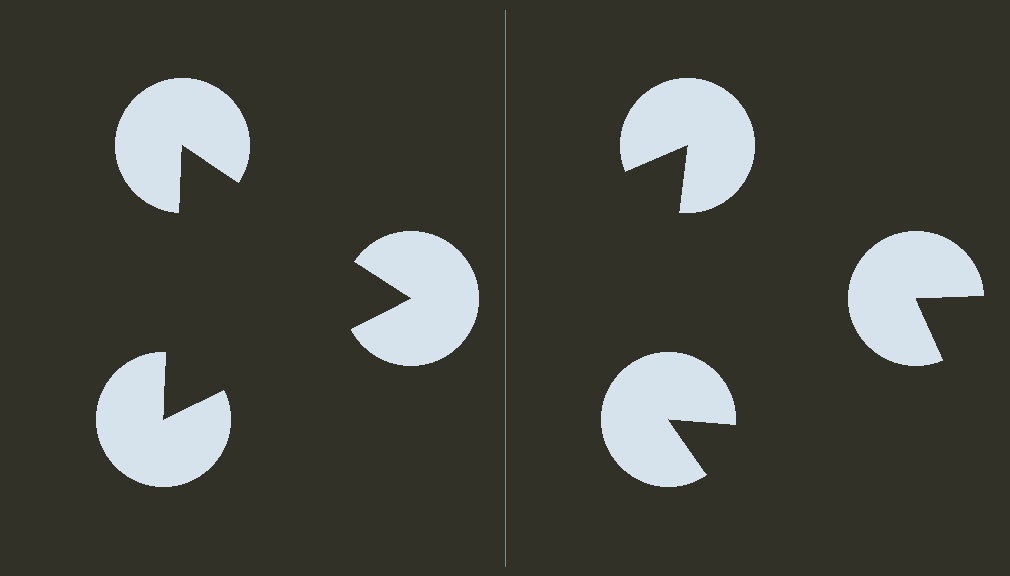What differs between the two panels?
The pac-man discs are positioned identically on both sides; only the wedge orientations differ. On the left they align to a triangle; on the right they are misaligned.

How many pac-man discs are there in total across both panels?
6 — 3 on each side.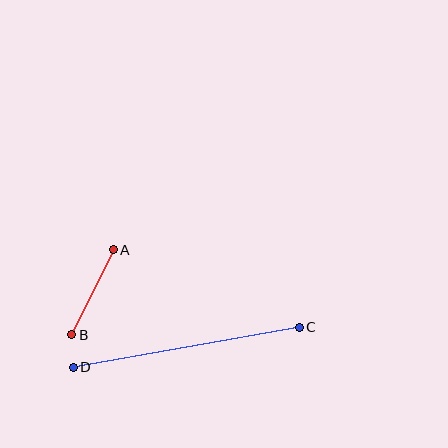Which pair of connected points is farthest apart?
Points C and D are farthest apart.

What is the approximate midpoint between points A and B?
The midpoint is at approximately (92, 292) pixels.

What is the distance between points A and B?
The distance is approximately 94 pixels.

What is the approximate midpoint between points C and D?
The midpoint is at approximately (186, 347) pixels.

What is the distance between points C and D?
The distance is approximately 229 pixels.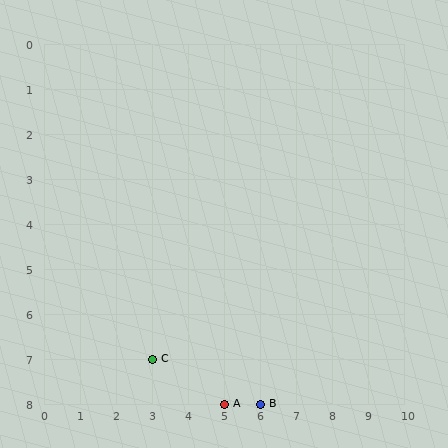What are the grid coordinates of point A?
Point A is at grid coordinates (5, 8).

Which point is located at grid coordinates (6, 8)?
Point B is at (6, 8).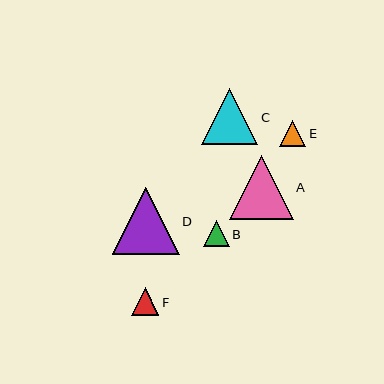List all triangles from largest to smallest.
From largest to smallest: D, A, C, F, E, B.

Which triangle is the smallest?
Triangle B is the smallest with a size of approximately 26 pixels.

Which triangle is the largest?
Triangle D is the largest with a size of approximately 67 pixels.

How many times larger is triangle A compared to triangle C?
Triangle A is approximately 1.1 times the size of triangle C.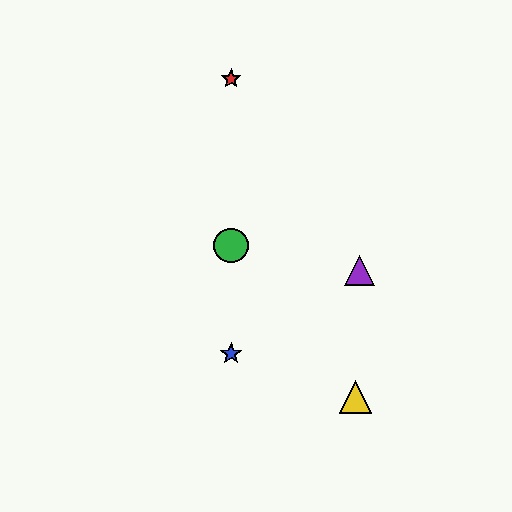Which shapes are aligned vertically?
The red star, the blue star, the green circle are aligned vertically.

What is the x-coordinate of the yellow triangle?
The yellow triangle is at x≈356.